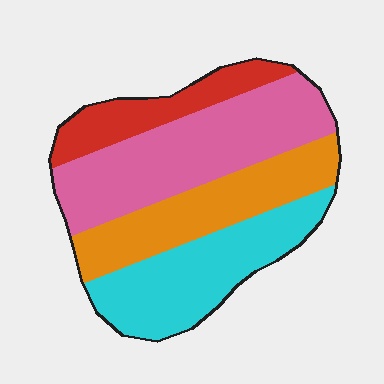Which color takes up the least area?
Red, at roughly 15%.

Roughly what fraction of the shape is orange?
Orange covers 24% of the shape.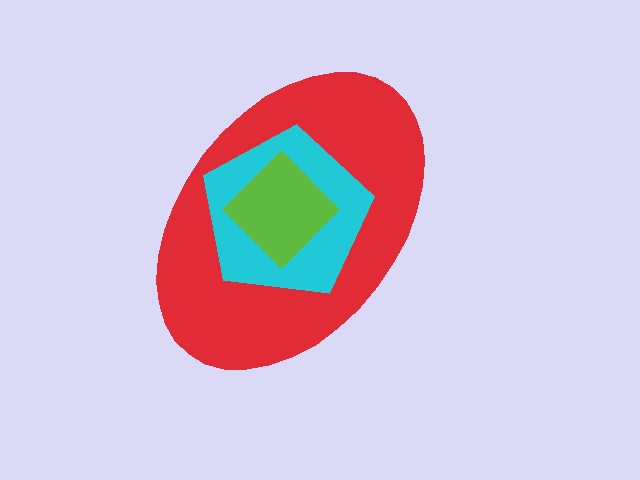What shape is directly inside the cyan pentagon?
The lime diamond.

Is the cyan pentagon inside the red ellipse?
Yes.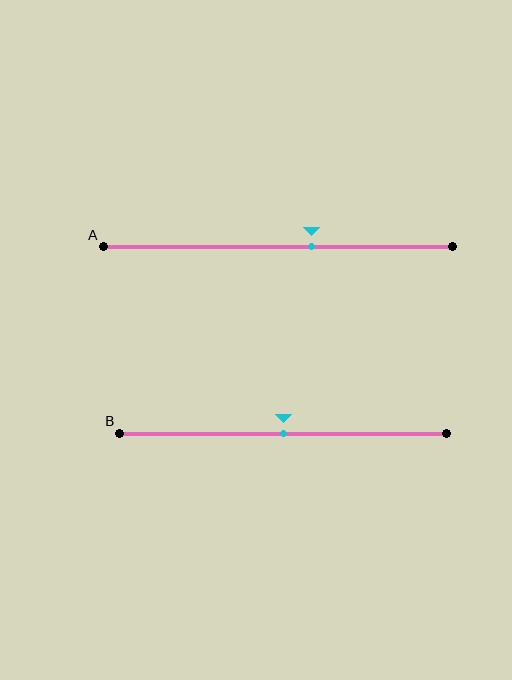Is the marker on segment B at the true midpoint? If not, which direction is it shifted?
Yes, the marker on segment B is at the true midpoint.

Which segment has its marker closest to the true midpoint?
Segment B has its marker closest to the true midpoint.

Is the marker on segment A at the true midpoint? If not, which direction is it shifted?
No, the marker on segment A is shifted to the right by about 10% of the segment length.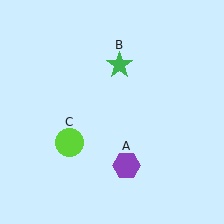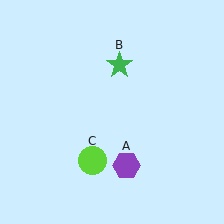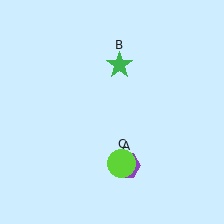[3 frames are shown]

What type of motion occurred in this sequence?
The lime circle (object C) rotated counterclockwise around the center of the scene.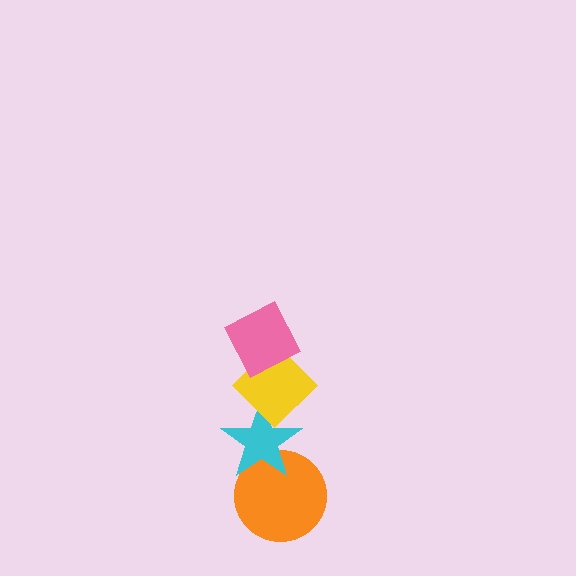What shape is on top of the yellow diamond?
The pink diamond is on top of the yellow diamond.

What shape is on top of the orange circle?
The cyan star is on top of the orange circle.